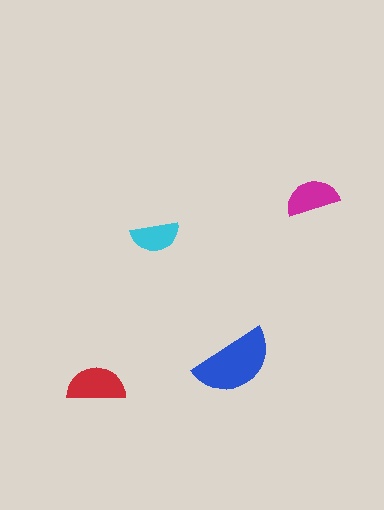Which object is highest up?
The magenta semicircle is topmost.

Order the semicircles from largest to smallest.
the blue one, the red one, the magenta one, the cyan one.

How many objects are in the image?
There are 4 objects in the image.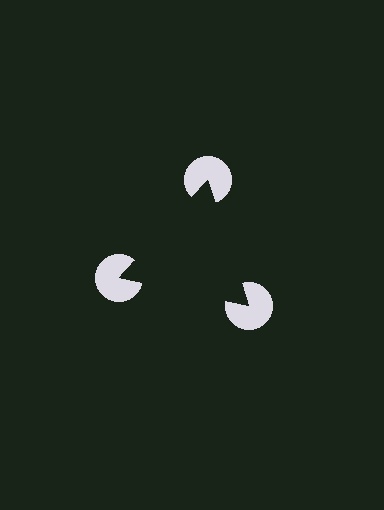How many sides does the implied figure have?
3 sides.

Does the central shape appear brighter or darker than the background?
It typically appears slightly darker than the background, even though no actual brightness change is drawn.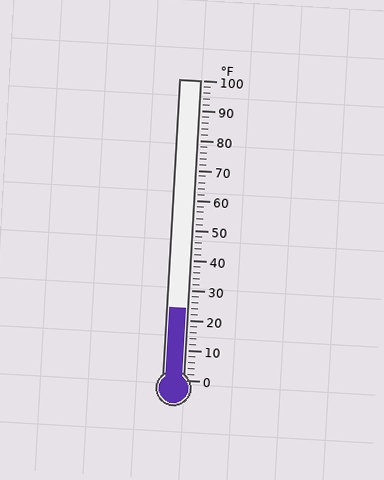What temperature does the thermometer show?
The thermometer shows approximately 24°F.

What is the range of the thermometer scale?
The thermometer scale ranges from 0°F to 100°F.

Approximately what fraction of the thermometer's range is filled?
The thermometer is filled to approximately 25% of its range.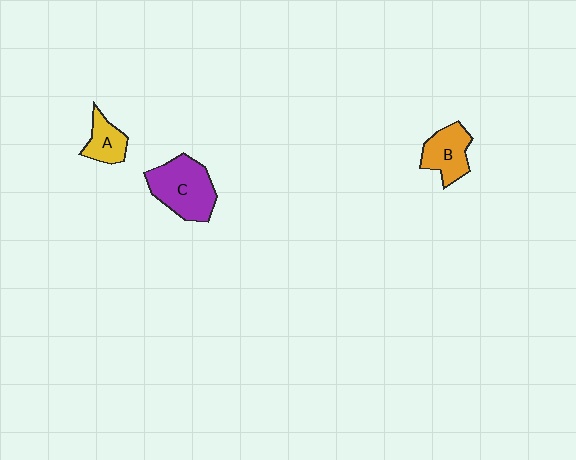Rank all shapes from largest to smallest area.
From largest to smallest: C (purple), B (orange), A (yellow).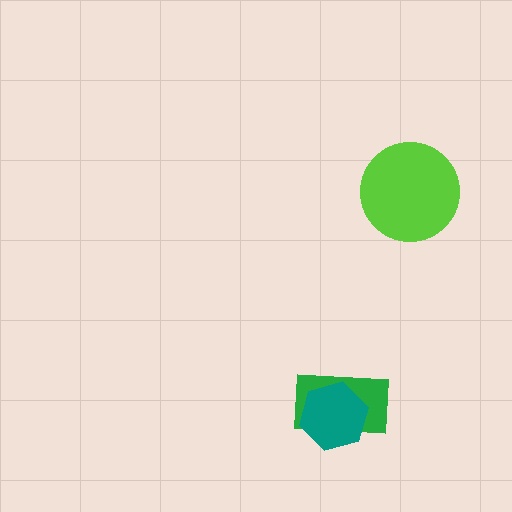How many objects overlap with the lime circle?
0 objects overlap with the lime circle.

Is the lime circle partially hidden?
No, no other shape covers it.